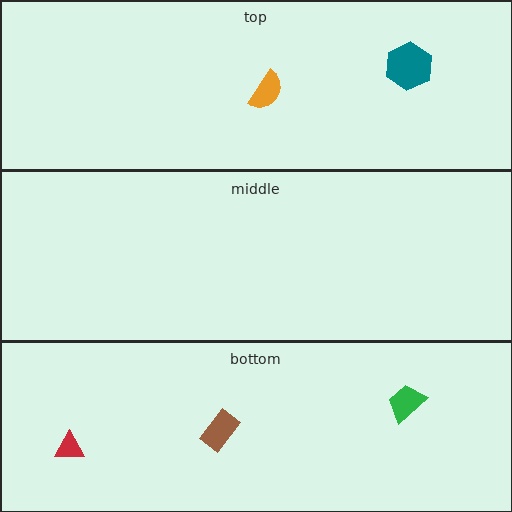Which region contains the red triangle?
The bottom region.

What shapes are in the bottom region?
The brown rectangle, the green trapezoid, the red triangle.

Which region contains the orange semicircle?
The top region.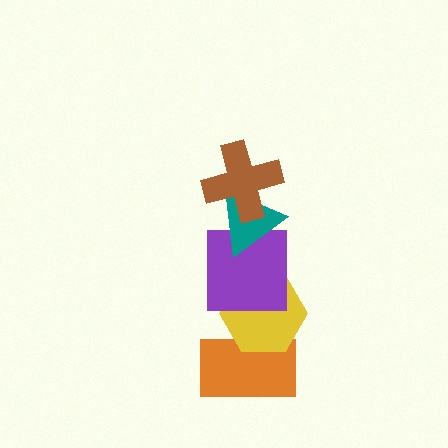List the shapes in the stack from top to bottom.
From top to bottom: the brown cross, the teal triangle, the purple square, the yellow hexagon, the orange rectangle.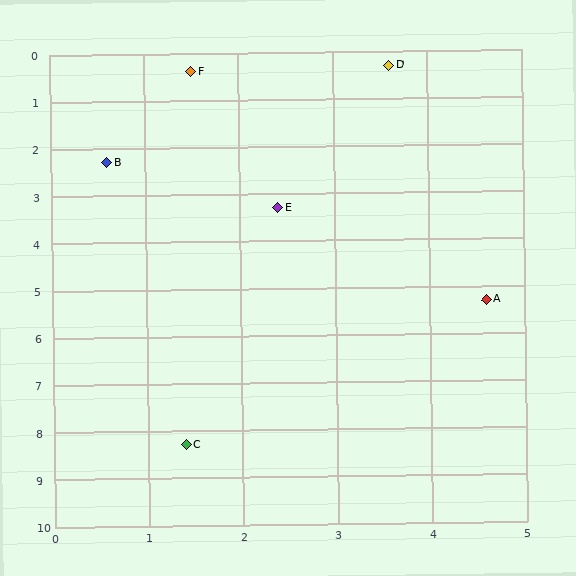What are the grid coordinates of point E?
Point E is at approximately (2.4, 3.3).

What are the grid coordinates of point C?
Point C is at approximately (1.4, 8.3).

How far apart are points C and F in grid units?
Points C and F are about 7.9 grid units apart.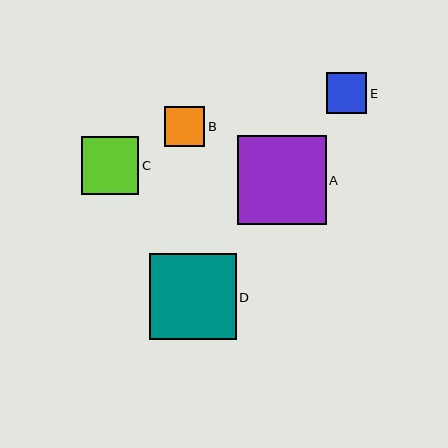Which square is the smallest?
Square B is the smallest with a size of approximately 40 pixels.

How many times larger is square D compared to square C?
Square D is approximately 1.5 times the size of square C.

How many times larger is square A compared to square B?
Square A is approximately 2.2 times the size of square B.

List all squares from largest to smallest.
From largest to smallest: A, D, C, E, B.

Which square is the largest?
Square A is the largest with a size of approximately 89 pixels.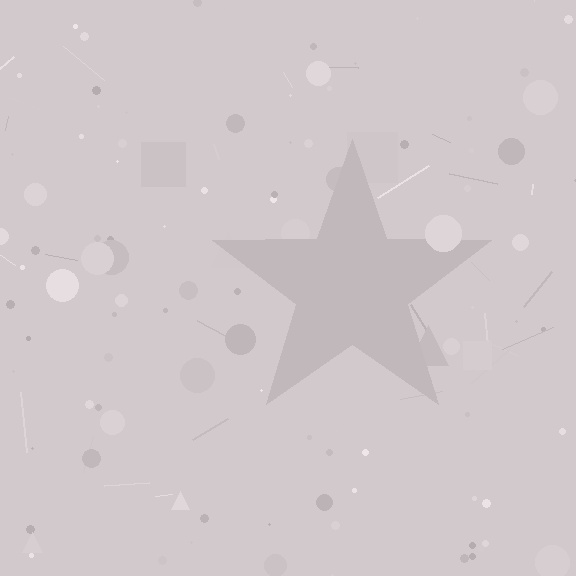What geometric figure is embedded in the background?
A star is embedded in the background.